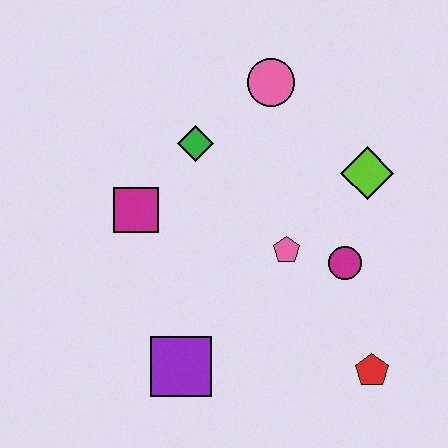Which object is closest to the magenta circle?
The pink pentagon is closest to the magenta circle.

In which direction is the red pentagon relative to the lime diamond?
The red pentagon is below the lime diamond.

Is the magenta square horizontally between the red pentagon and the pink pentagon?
No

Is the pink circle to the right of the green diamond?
Yes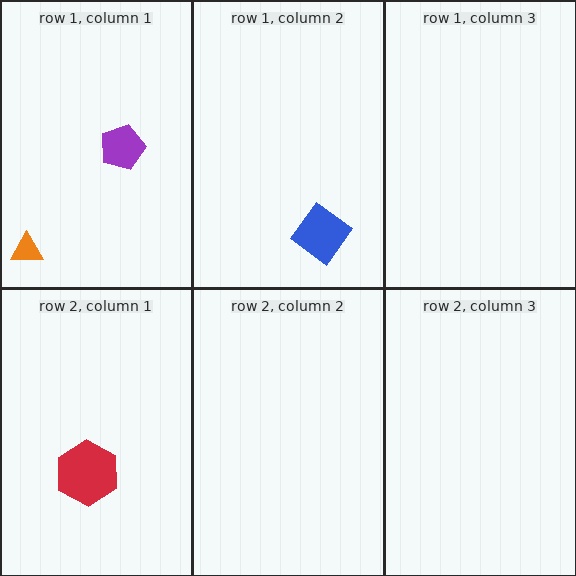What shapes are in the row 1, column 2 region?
The blue diamond.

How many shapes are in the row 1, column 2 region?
1.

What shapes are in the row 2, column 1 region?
The red hexagon.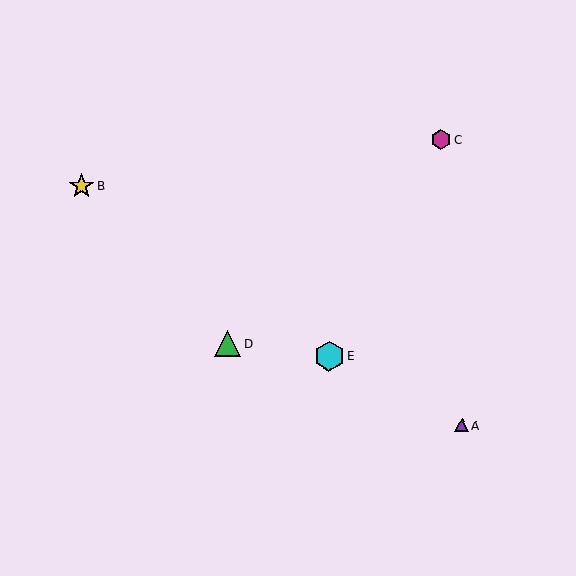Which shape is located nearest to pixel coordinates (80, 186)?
The yellow star (labeled B) at (81, 186) is nearest to that location.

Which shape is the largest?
The cyan hexagon (labeled E) is the largest.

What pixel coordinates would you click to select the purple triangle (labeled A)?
Click at (462, 426) to select the purple triangle A.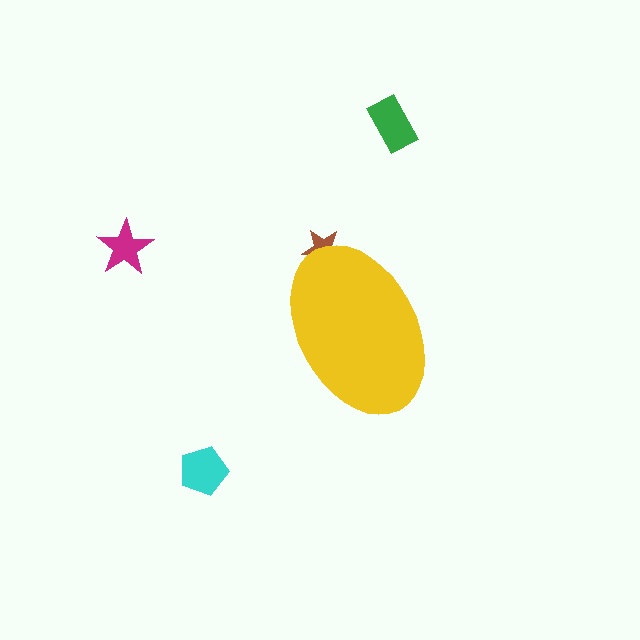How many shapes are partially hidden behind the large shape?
1 shape is partially hidden.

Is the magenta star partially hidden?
No, the magenta star is fully visible.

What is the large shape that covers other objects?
A yellow ellipse.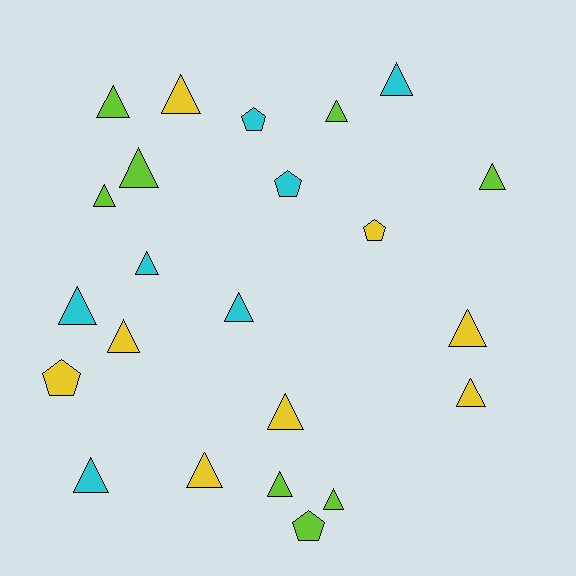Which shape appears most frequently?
Triangle, with 18 objects.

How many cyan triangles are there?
There are 5 cyan triangles.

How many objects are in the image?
There are 23 objects.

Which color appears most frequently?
Yellow, with 8 objects.